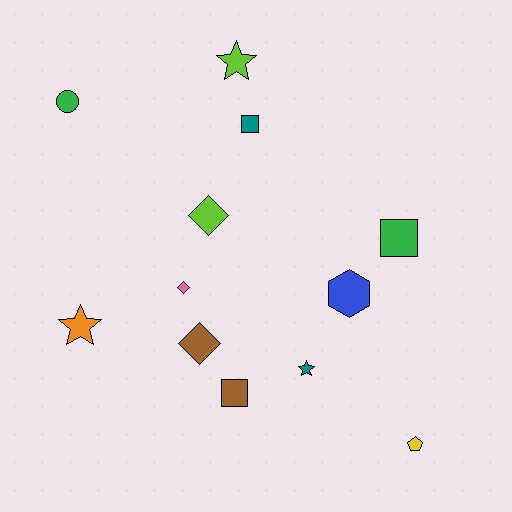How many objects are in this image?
There are 12 objects.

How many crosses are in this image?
There are no crosses.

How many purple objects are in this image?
There are no purple objects.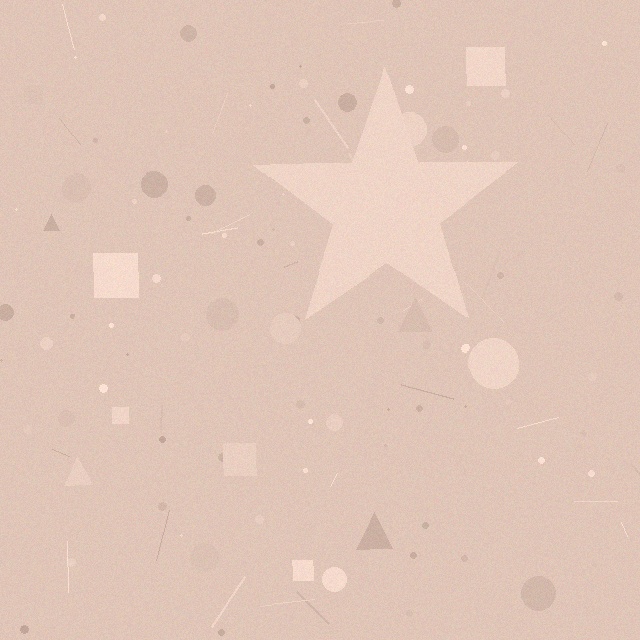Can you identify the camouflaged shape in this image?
The camouflaged shape is a star.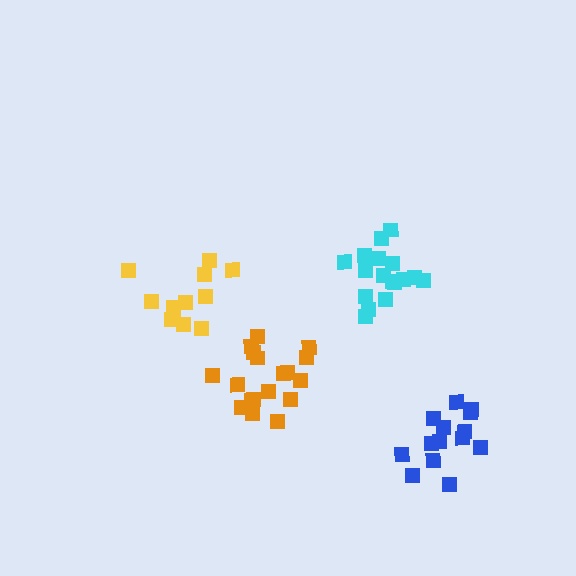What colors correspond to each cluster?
The clusters are colored: blue, orange, yellow, cyan.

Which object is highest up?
The cyan cluster is topmost.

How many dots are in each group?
Group 1: 14 dots, Group 2: 18 dots, Group 3: 12 dots, Group 4: 17 dots (61 total).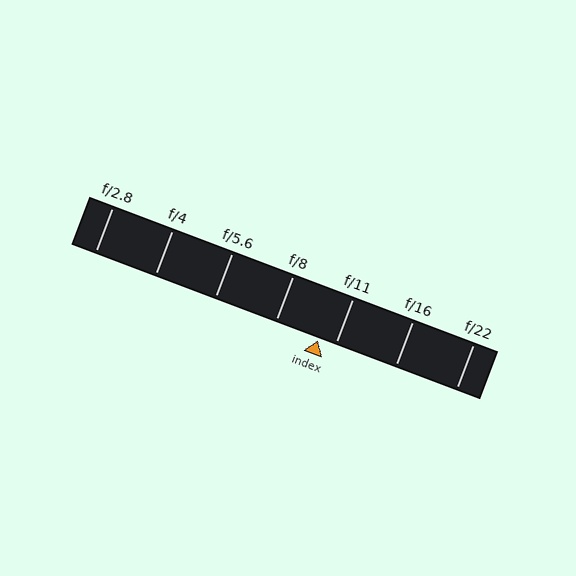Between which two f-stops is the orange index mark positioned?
The index mark is between f/8 and f/11.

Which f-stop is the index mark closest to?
The index mark is closest to f/11.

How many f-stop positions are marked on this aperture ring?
There are 7 f-stop positions marked.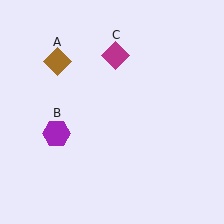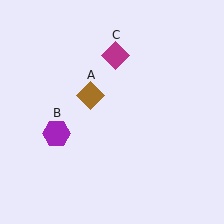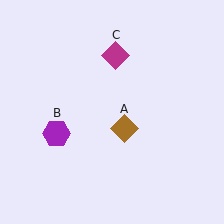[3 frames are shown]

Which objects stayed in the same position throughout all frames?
Purple hexagon (object B) and magenta diamond (object C) remained stationary.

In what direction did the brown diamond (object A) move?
The brown diamond (object A) moved down and to the right.